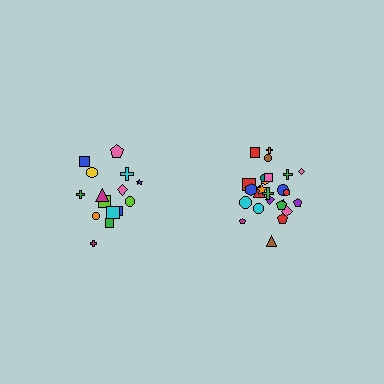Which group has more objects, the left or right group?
The right group.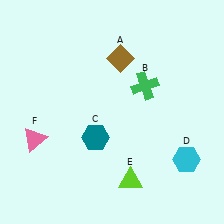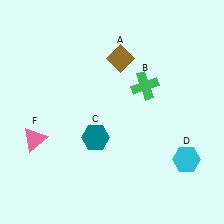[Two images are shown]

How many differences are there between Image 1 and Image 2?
There is 1 difference between the two images.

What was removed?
The lime triangle (E) was removed in Image 2.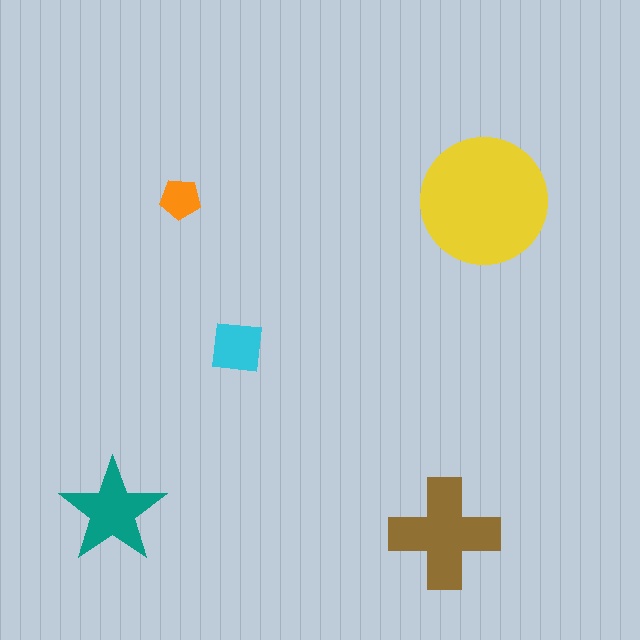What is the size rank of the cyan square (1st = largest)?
4th.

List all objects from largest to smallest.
The yellow circle, the brown cross, the teal star, the cyan square, the orange pentagon.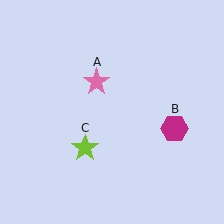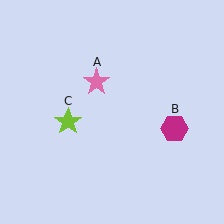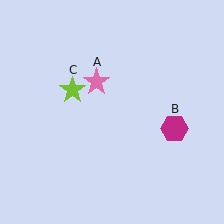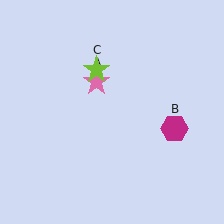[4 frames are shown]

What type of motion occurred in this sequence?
The lime star (object C) rotated clockwise around the center of the scene.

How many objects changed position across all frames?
1 object changed position: lime star (object C).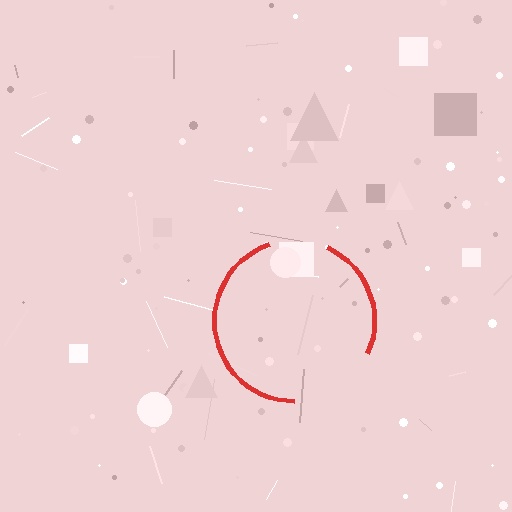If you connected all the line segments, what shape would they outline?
They would outline a circle.